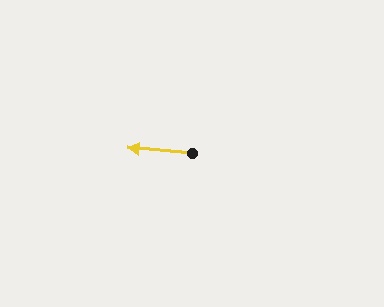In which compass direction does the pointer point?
West.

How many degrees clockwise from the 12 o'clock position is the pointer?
Approximately 275 degrees.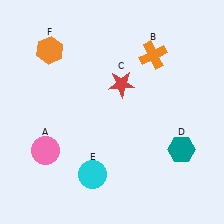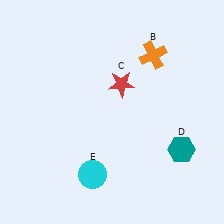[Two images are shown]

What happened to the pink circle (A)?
The pink circle (A) was removed in Image 2. It was in the bottom-left area of Image 1.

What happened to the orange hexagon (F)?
The orange hexagon (F) was removed in Image 2. It was in the top-left area of Image 1.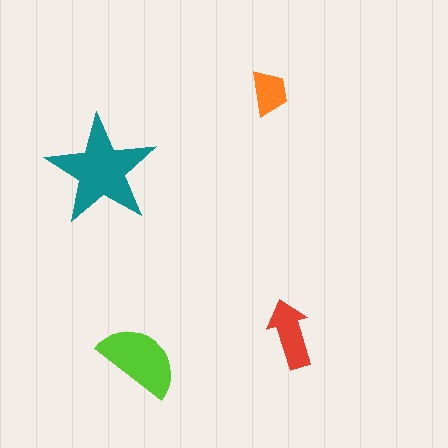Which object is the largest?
The teal star.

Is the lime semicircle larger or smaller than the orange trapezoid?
Larger.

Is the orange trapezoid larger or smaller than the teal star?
Smaller.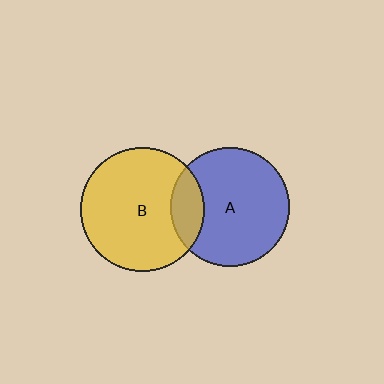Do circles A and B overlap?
Yes.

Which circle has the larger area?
Circle B (yellow).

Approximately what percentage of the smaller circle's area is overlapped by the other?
Approximately 15%.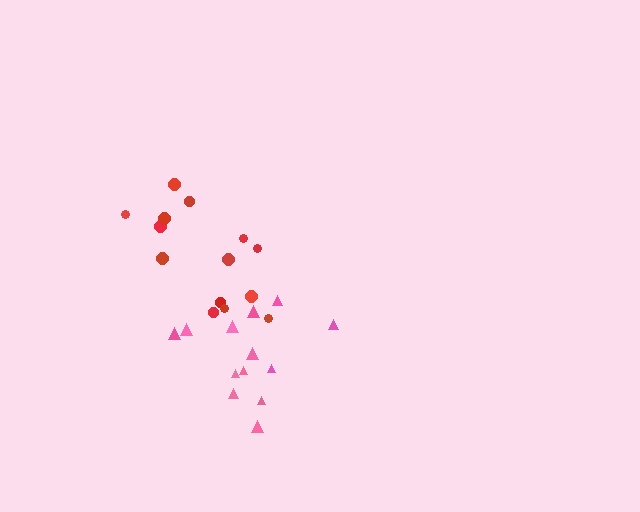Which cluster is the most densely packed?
Pink.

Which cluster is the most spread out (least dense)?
Red.